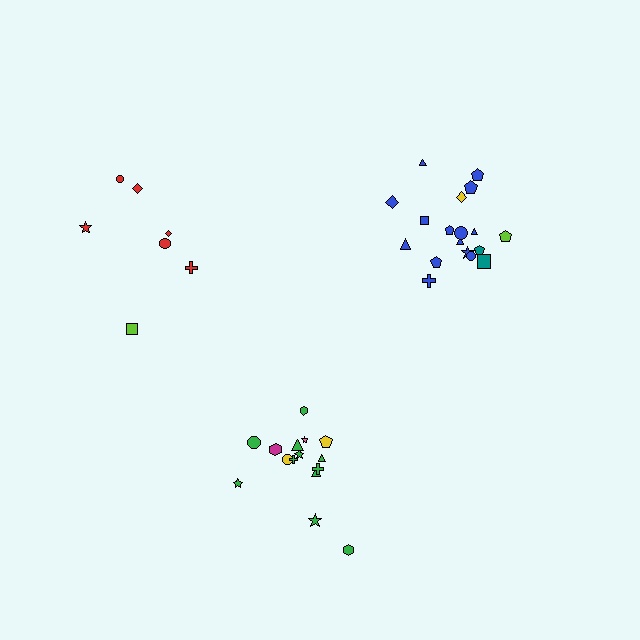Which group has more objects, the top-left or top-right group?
The top-right group.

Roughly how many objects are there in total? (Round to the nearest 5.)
Roughly 40 objects in total.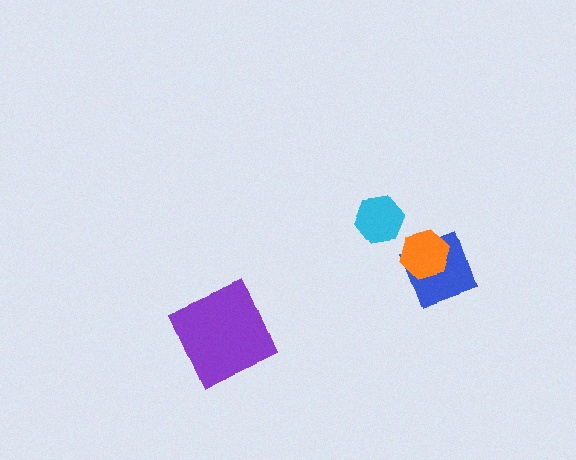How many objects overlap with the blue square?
1 object overlaps with the blue square.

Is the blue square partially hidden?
Yes, it is partially covered by another shape.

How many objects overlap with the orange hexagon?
1 object overlaps with the orange hexagon.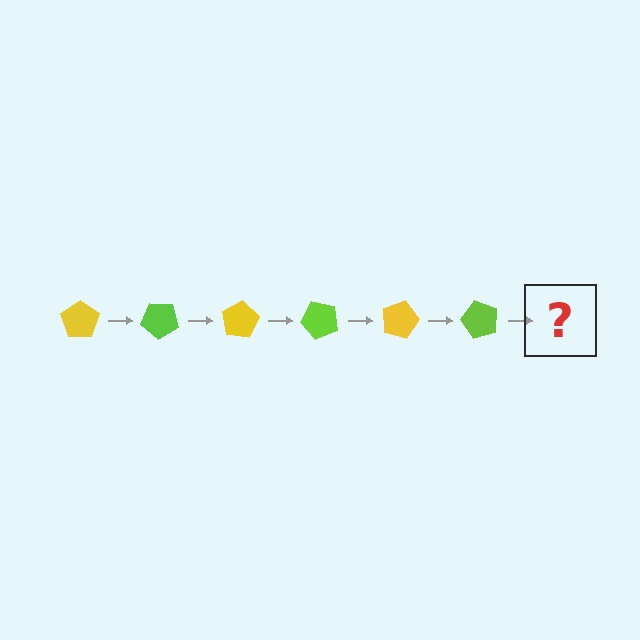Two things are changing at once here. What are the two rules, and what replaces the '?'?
The two rules are that it rotates 40 degrees each step and the color cycles through yellow and lime. The '?' should be a yellow pentagon, rotated 240 degrees from the start.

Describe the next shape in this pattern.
It should be a yellow pentagon, rotated 240 degrees from the start.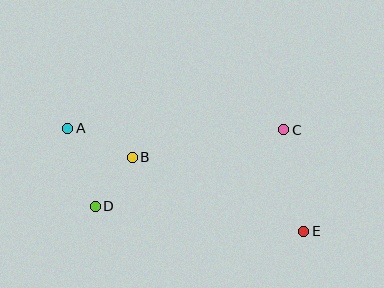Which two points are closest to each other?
Points B and D are closest to each other.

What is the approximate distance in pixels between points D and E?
The distance between D and E is approximately 210 pixels.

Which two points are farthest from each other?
Points A and E are farthest from each other.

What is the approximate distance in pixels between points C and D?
The distance between C and D is approximately 204 pixels.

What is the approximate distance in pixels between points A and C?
The distance between A and C is approximately 216 pixels.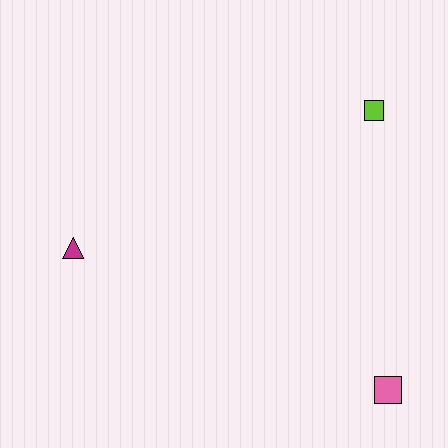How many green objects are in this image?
There are no green objects.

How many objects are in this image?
There are 3 objects.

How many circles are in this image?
There are no circles.